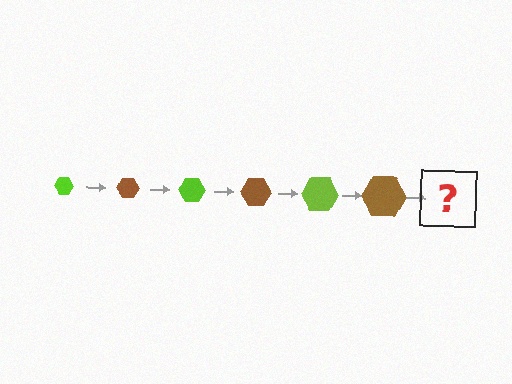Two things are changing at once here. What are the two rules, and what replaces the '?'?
The two rules are that the hexagon grows larger each step and the color cycles through lime and brown. The '?' should be a lime hexagon, larger than the previous one.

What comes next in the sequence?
The next element should be a lime hexagon, larger than the previous one.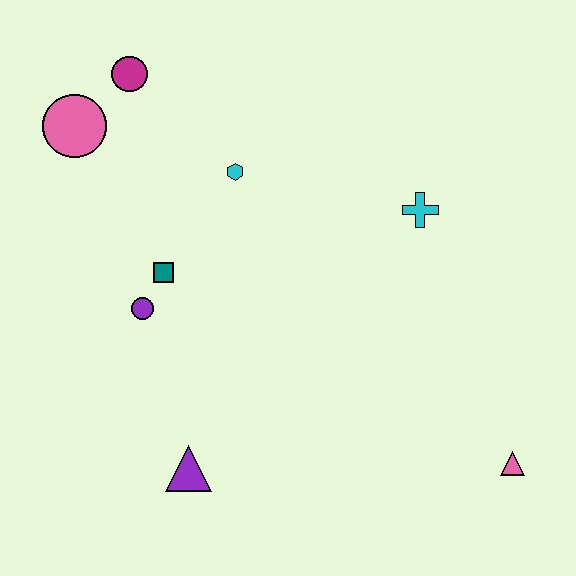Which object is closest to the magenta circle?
The pink circle is closest to the magenta circle.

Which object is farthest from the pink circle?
The pink triangle is farthest from the pink circle.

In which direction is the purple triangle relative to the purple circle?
The purple triangle is below the purple circle.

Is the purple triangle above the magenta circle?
No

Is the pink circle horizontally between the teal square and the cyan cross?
No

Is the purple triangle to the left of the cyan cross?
Yes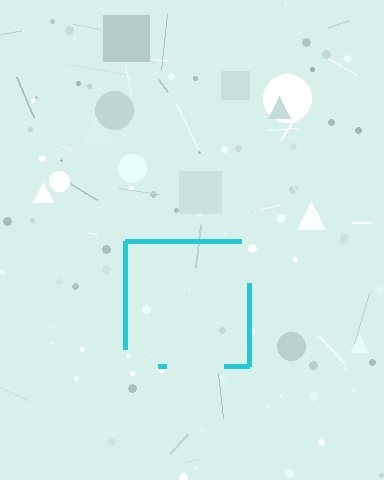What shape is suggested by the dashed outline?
The dashed outline suggests a square.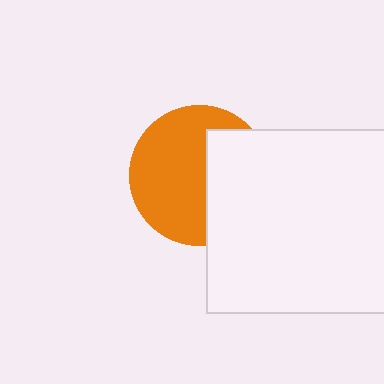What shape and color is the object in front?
The object in front is a white square.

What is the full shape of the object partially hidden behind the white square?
The partially hidden object is an orange circle.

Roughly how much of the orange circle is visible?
About half of it is visible (roughly 60%).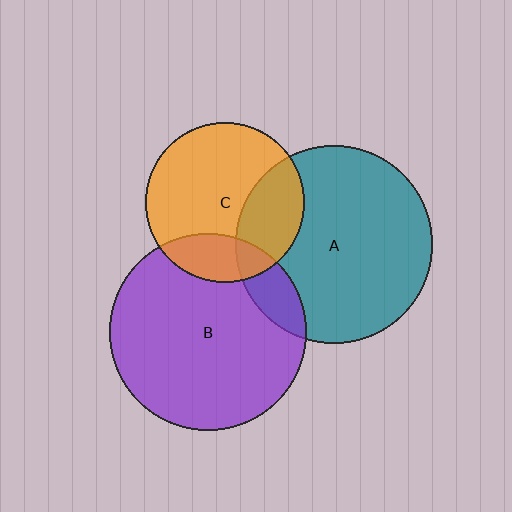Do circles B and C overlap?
Yes.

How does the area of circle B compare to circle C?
Approximately 1.5 times.